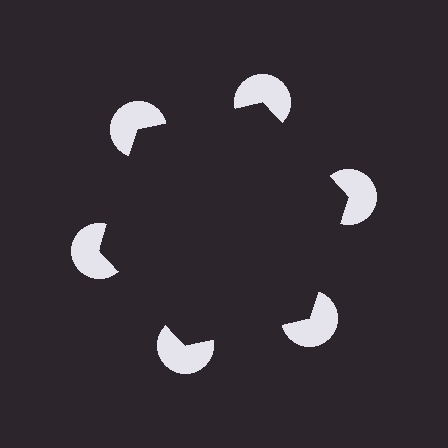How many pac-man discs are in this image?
There are 6 — one at each vertex of the illusory hexagon.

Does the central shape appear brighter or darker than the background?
It typically appears slightly darker than the background, even though no actual brightness change is drawn.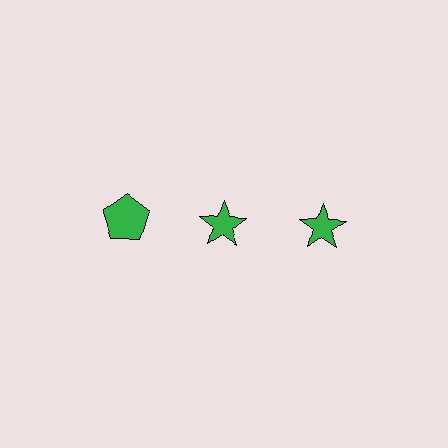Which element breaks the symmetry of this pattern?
The green pentagon in the top row, leftmost column breaks the symmetry. All other shapes are green stars.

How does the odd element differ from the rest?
It has a different shape: pentagon instead of star.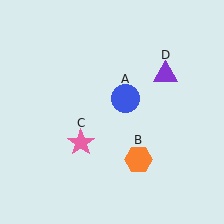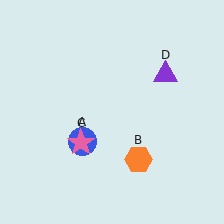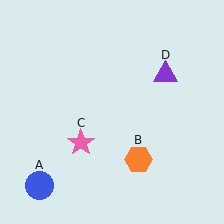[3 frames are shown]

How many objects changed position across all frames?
1 object changed position: blue circle (object A).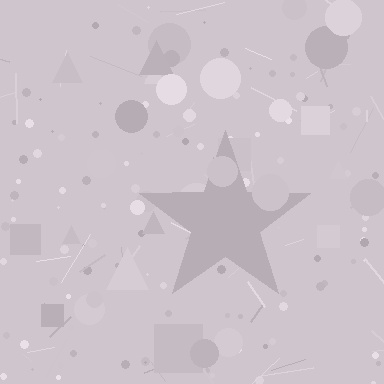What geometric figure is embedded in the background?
A star is embedded in the background.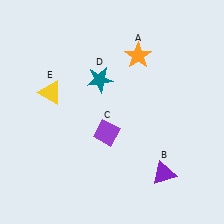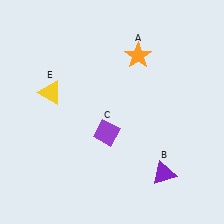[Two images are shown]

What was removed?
The teal star (D) was removed in Image 2.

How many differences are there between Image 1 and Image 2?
There is 1 difference between the two images.